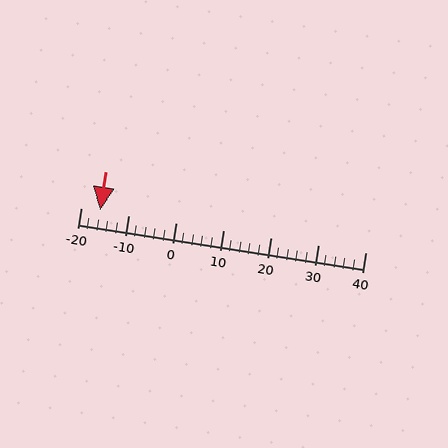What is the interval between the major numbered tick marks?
The major tick marks are spaced 10 units apart.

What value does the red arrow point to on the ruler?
The red arrow points to approximately -16.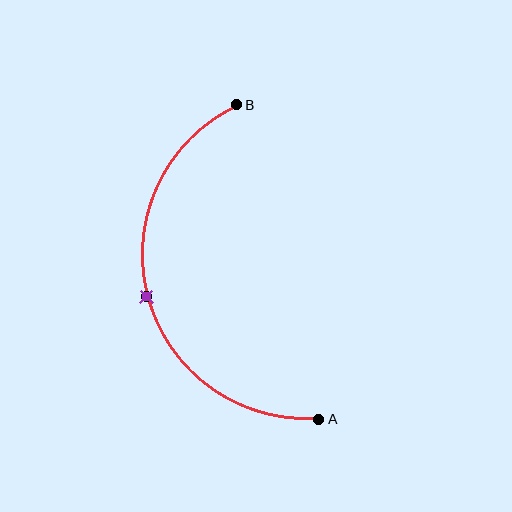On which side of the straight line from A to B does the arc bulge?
The arc bulges to the left of the straight line connecting A and B.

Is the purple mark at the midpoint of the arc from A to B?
Yes. The purple mark lies on the arc at equal arc-length from both A and B — it is the arc midpoint.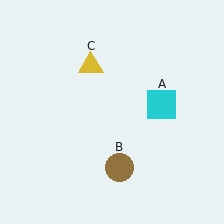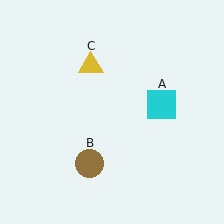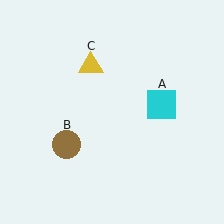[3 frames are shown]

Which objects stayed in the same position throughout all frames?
Cyan square (object A) and yellow triangle (object C) remained stationary.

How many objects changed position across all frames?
1 object changed position: brown circle (object B).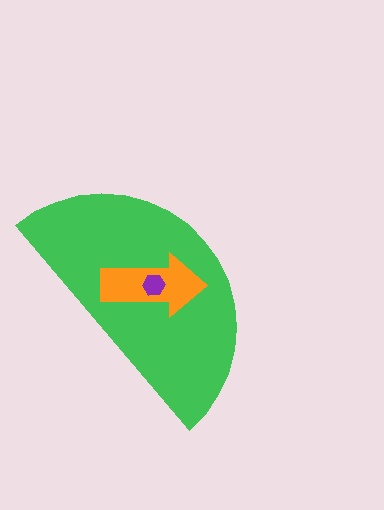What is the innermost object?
The purple hexagon.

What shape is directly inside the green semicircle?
The orange arrow.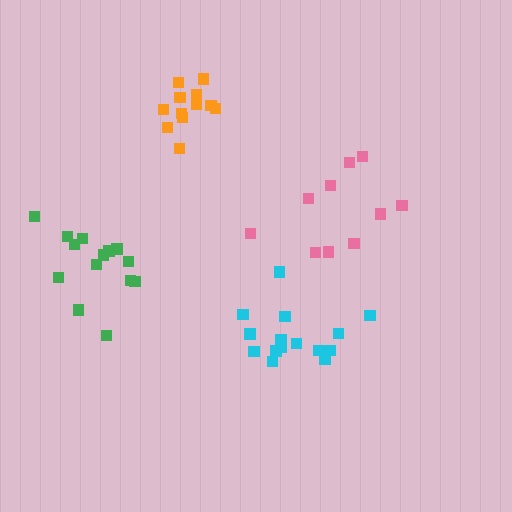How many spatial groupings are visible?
There are 4 spatial groupings.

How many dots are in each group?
Group 1: 12 dots, Group 2: 10 dots, Group 3: 15 dots, Group 4: 14 dots (51 total).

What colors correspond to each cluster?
The clusters are colored: orange, pink, cyan, green.